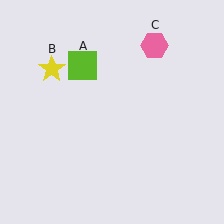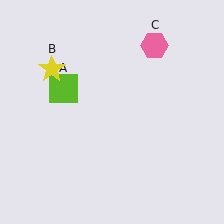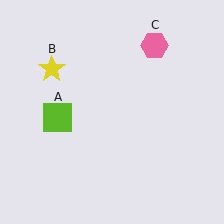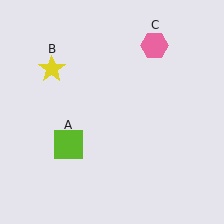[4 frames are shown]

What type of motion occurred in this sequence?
The lime square (object A) rotated counterclockwise around the center of the scene.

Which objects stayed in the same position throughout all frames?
Yellow star (object B) and pink hexagon (object C) remained stationary.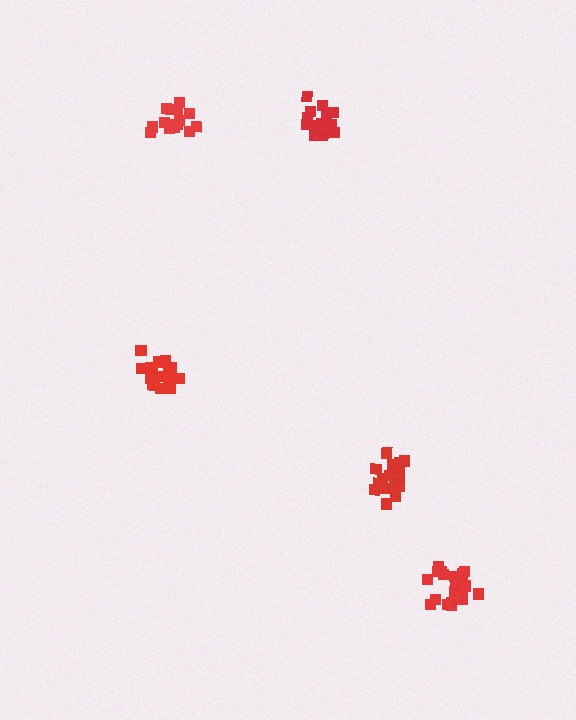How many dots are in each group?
Group 1: 18 dots, Group 2: 19 dots, Group 3: 21 dots, Group 4: 18 dots, Group 5: 15 dots (91 total).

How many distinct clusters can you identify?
There are 5 distinct clusters.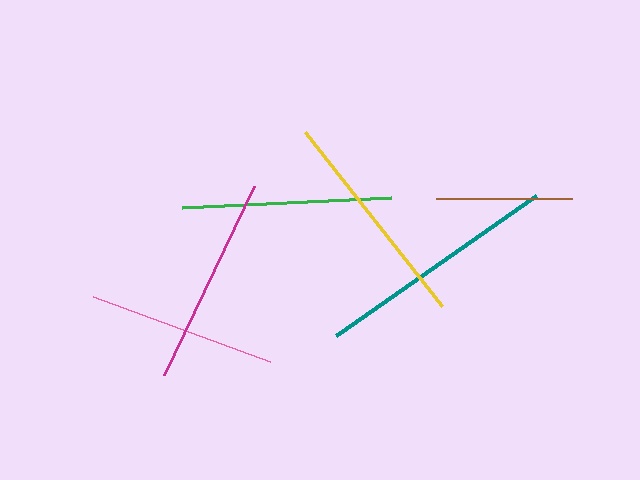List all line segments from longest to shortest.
From longest to shortest: teal, yellow, green, magenta, pink, brown.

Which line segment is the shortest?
The brown line is the shortest at approximately 135 pixels.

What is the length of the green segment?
The green segment is approximately 209 pixels long.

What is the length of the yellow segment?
The yellow segment is approximately 221 pixels long.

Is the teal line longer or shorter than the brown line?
The teal line is longer than the brown line.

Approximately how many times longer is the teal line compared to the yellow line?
The teal line is approximately 1.1 times the length of the yellow line.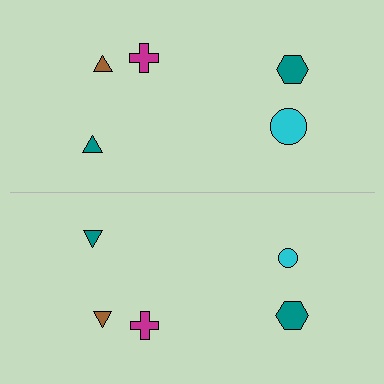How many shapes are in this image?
There are 10 shapes in this image.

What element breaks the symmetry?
The cyan circle on the bottom side has a different size than its mirror counterpart.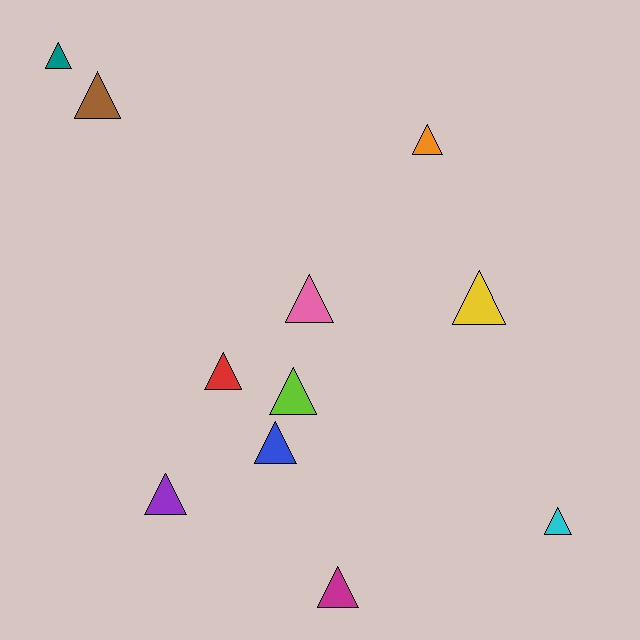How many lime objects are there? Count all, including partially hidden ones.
There is 1 lime object.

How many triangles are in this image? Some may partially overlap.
There are 11 triangles.